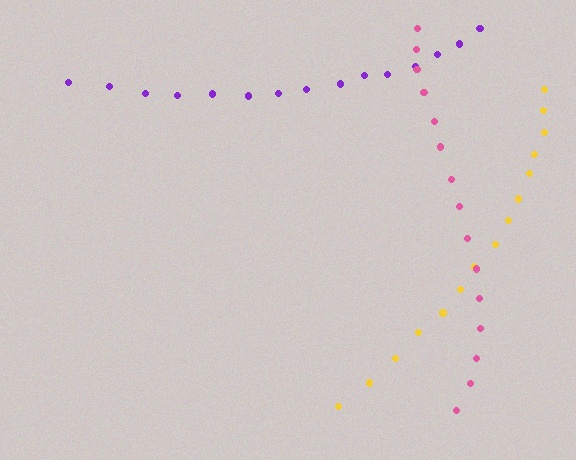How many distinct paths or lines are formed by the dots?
There are 3 distinct paths.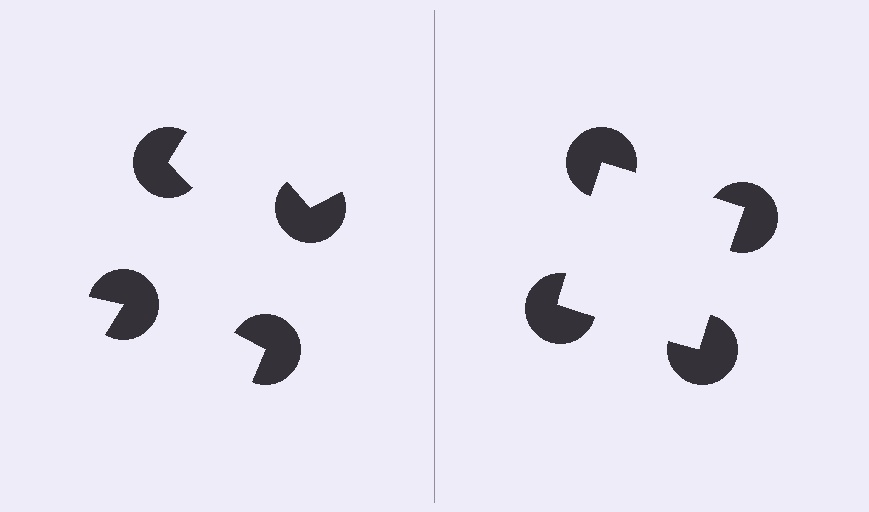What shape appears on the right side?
An illusory square.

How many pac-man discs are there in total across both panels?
8 — 4 on each side.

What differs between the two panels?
The pac-man discs are positioned identically on both sides; only the wedge orientations differ. On the right they align to a square; on the left they are misaligned.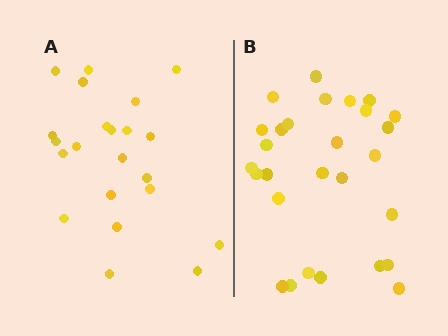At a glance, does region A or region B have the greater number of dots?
Region B (the right region) has more dots.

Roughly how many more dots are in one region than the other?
Region B has about 6 more dots than region A.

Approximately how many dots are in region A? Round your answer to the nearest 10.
About 20 dots. (The exact count is 22, which rounds to 20.)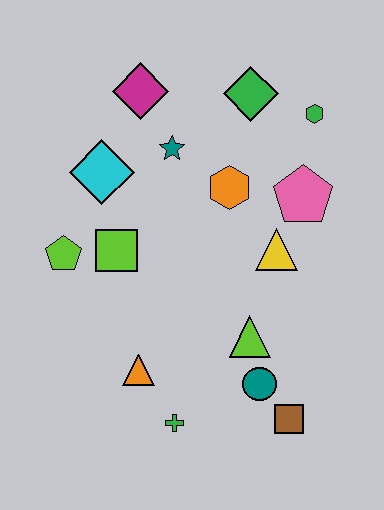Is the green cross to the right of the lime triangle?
No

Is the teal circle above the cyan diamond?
No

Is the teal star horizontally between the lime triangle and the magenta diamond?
Yes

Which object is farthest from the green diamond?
The green cross is farthest from the green diamond.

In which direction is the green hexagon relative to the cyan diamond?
The green hexagon is to the right of the cyan diamond.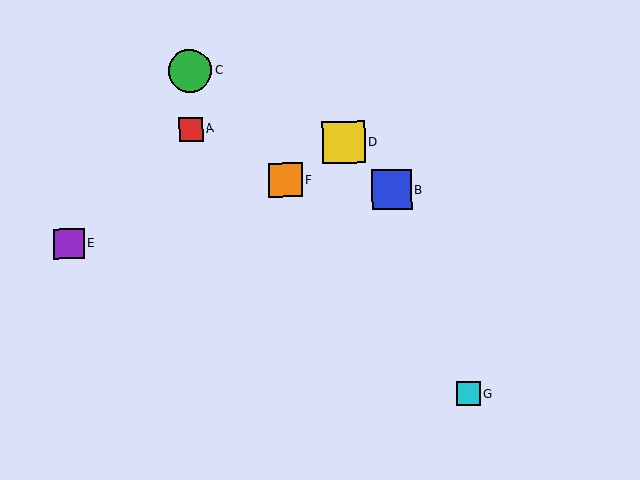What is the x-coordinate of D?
Object D is at x≈343.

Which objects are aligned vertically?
Objects A, C are aligned vertically.